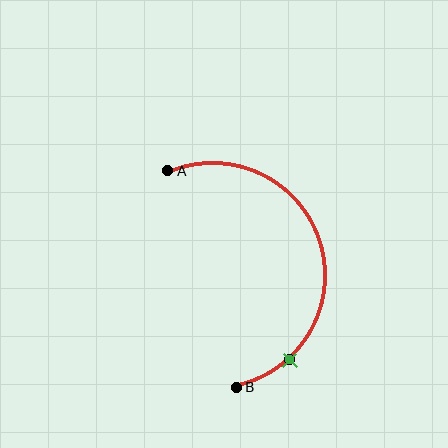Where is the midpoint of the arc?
The arc midpoint is the point on the curve farthest from the straight line joining A and B. It sits to the right of that line.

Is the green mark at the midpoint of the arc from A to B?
No. The green mark lies on the arc but is closer to endpoint B. The arc midpoint would be at the point on the curve equidistant along the arc from both A and B.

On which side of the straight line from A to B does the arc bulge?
The arc bulges to the right of the straight line connecting A and B.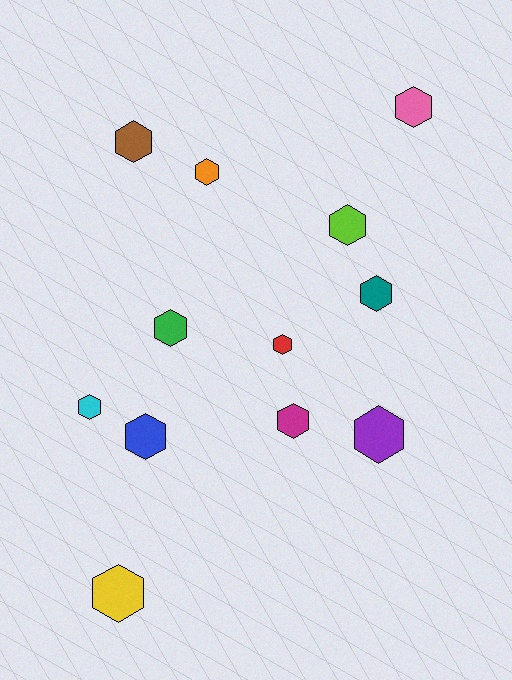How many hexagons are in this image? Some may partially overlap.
There are 12 hexagons.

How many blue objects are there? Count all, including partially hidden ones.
There is 1 blue object.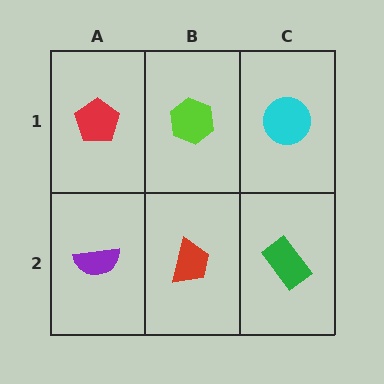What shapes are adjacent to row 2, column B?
A lime hexagon (row 1, column B), a purple semicircle (row 2, column A), a green rectangle (row 2, column C).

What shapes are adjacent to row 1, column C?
A green rectangle (row 2, column C), a lime hexagon (row 1, column B).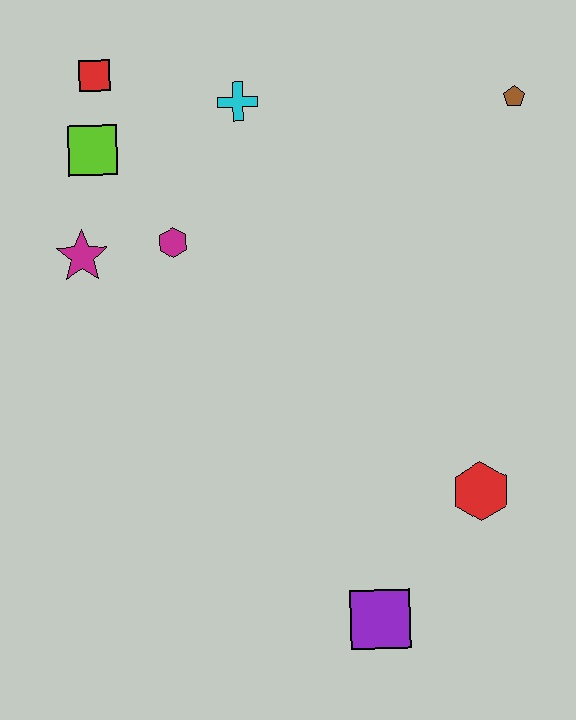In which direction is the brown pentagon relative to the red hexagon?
The brown pentagon is above the red hexagon.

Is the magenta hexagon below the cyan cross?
Yes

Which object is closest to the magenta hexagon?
The magenta star is closest to the magenta hexagon.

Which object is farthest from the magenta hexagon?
The purple square is farthest from the magenta hexagon.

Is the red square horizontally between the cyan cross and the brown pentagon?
No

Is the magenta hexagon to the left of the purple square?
Yes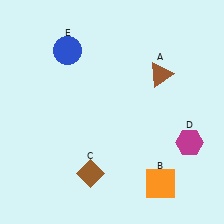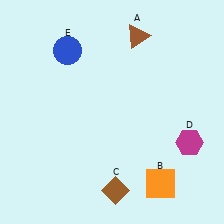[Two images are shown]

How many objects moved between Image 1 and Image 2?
2 objects moved between the two images.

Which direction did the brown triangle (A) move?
The brown triangle (A) moved up.